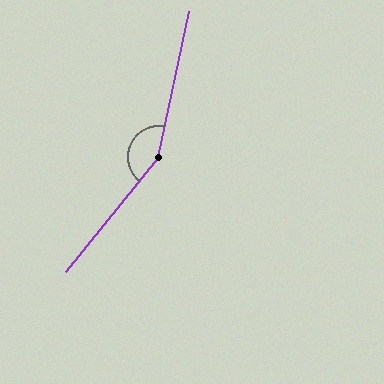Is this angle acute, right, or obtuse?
It is obtuse.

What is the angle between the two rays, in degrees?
Approximately 153 degrees.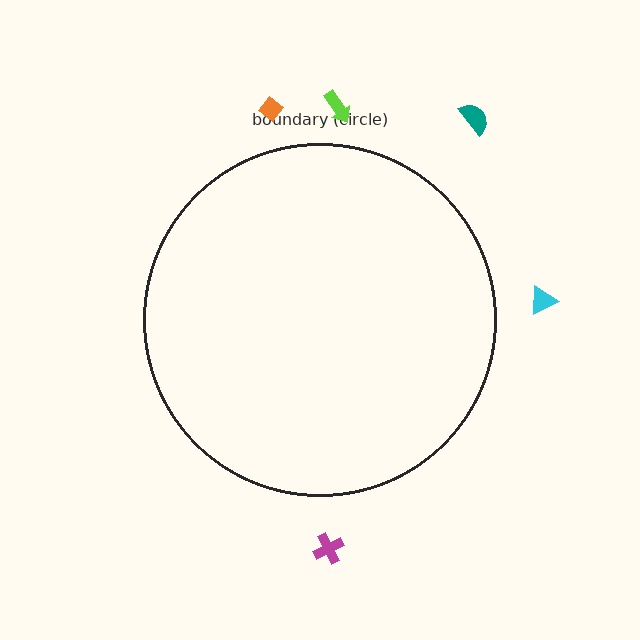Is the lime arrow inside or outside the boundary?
Outside.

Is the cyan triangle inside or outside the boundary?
Outside.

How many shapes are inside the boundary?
0 inside, 5 outside.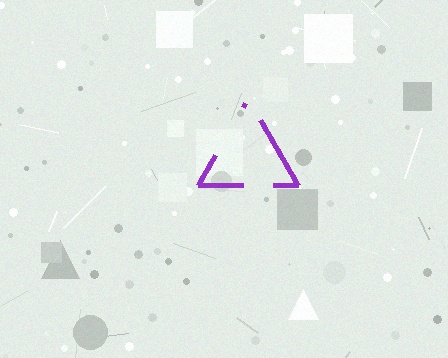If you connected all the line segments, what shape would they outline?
They would outline a triangle.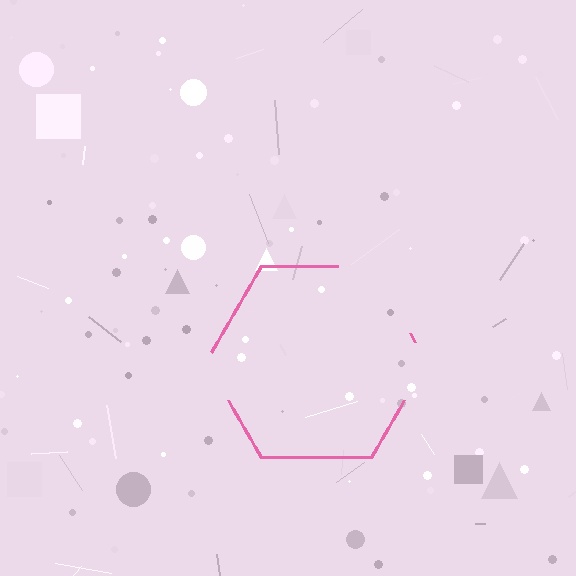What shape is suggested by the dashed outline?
The dashed outline suggests a hexagon.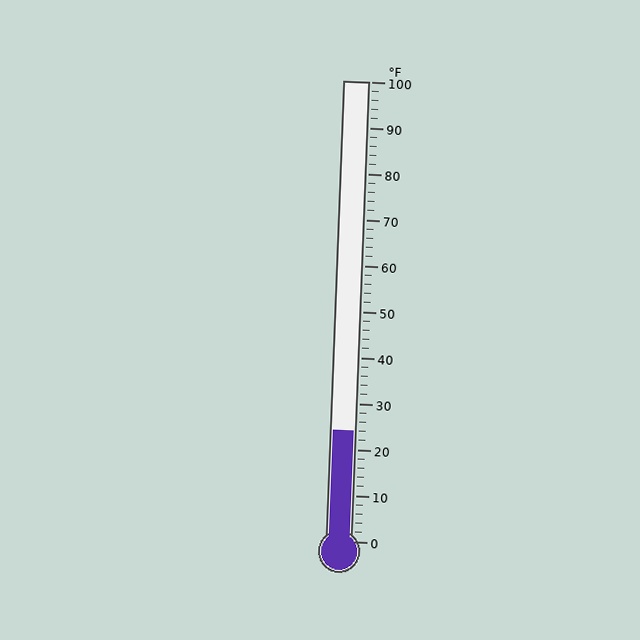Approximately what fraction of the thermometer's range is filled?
The thermometer is filled to approximately 25% of its range.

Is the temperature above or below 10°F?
The temperature is above 10°F.